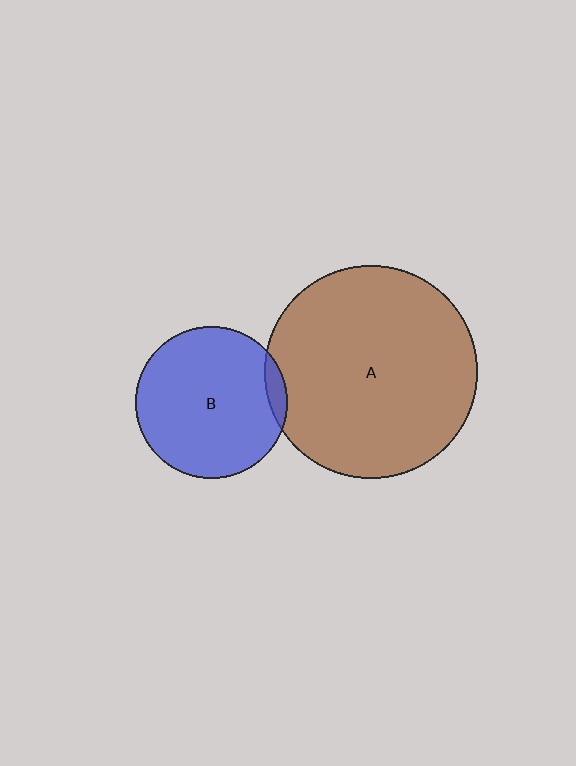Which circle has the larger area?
Circle A (brown).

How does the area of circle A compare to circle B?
Approximately 2.0 times.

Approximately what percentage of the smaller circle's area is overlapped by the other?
Approximately 5%.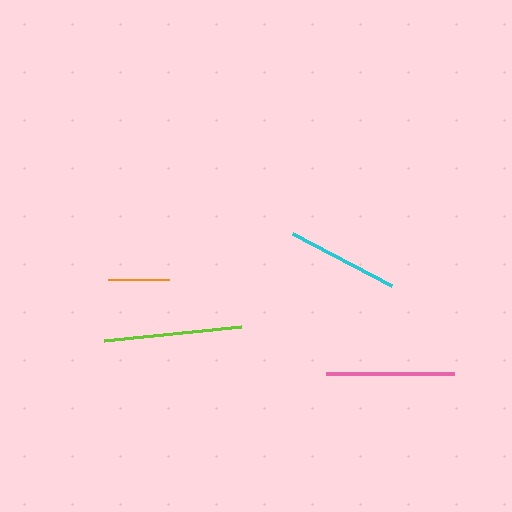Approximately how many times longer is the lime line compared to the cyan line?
The lime line is approximately 1.2 times the length of the cyan line.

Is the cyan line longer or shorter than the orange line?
The cyan line is longer than the orange line.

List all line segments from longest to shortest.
From longest to shortest: lime, pink, cyan, orange.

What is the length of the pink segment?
The pink segment is approximately 128 pixels long.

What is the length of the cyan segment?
The cyan segment is approximately 112 pixels long.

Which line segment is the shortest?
The orange line is the shortest at approximately 61 pixels.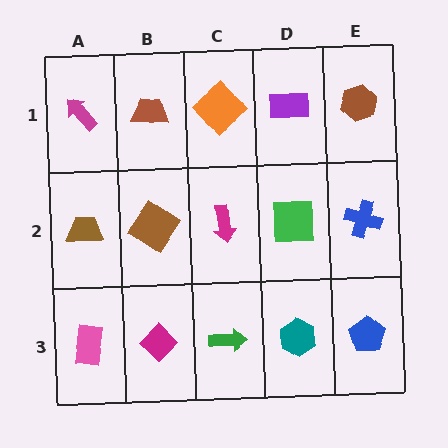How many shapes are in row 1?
5 shapes.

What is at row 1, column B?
A brown trapezoid.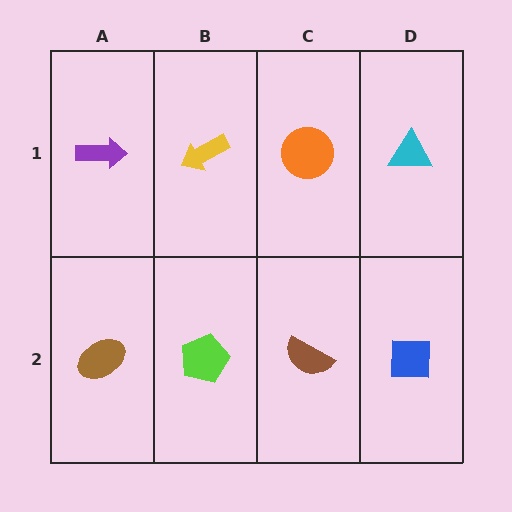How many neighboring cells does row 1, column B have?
3.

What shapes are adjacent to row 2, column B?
A yellow arrow (row 1, column B), a brown ellipse (row 2, column A), a brown semicircle (row 2, column C).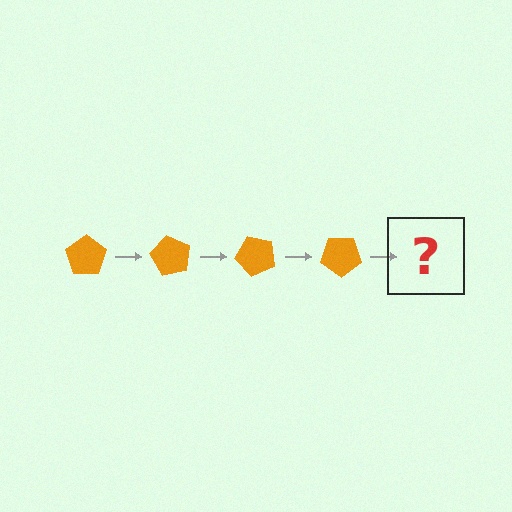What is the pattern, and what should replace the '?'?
The pattern is that the pentagon rotates 60 degrees each step. The '?' should be an orange pentagon rotated 240 degrees.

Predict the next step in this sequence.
The next step is an orange pentagon rotated 240 degrees.